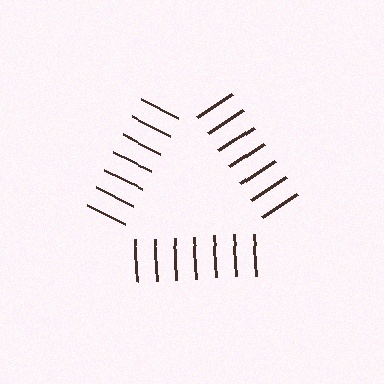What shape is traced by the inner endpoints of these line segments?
An illusory triangle — the line segments terminate on its edges but no continuous stroke is drawn.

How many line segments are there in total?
21 — 7 along each of the 3 edges.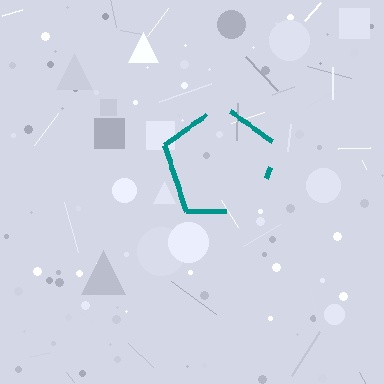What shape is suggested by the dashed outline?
The dashed outline suggests a pentagon.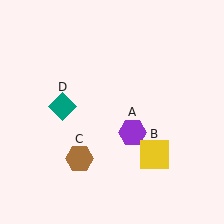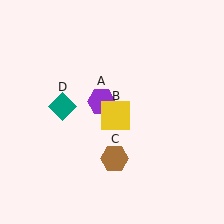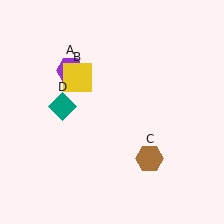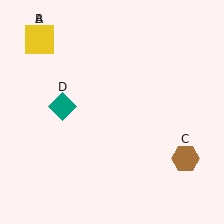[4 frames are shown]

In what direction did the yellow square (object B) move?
The yellow square (object B) moved up and to the left.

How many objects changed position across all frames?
3 objects changed position: purple hexagon (object A), yellow square (object B), brown hexagon (object C).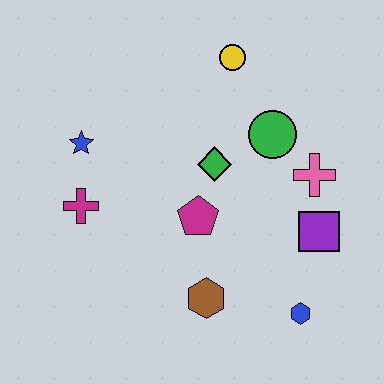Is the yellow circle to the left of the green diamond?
No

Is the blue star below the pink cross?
No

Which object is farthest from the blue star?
The blue hexagon is farthest from the blue star.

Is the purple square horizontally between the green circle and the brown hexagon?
No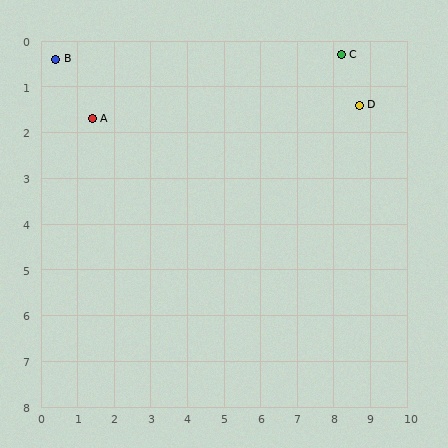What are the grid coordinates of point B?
Point B is at approximately (0.4, 0.4).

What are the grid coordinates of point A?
Point A is at approximately (1.4, 1.7).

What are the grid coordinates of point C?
Point C is at approximately (8.2, 0.3).